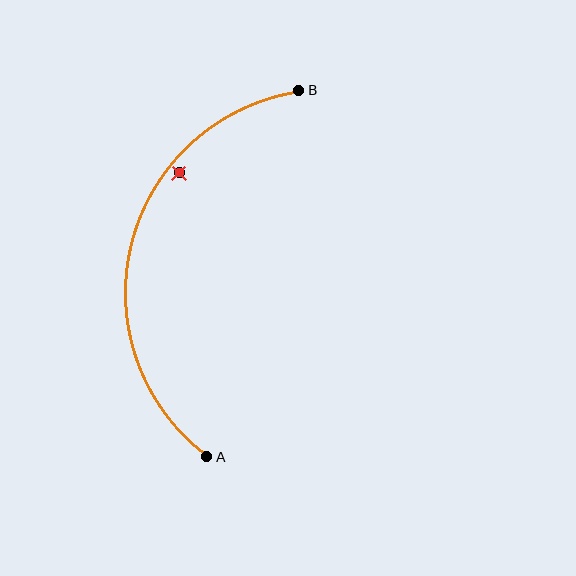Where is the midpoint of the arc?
The arc midpoint is the point on the curve farthest from the straight line joining A and B. It sits to the left of that line.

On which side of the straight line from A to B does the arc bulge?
The arc bulges to the left of the straight line connecting A and B.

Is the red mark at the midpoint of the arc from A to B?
No — the red mark does not lie on the arc at all. It sits slightly inside the curve.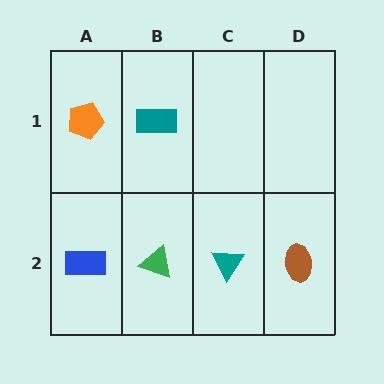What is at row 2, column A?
A blue rectangle.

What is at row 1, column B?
A teal rectangle.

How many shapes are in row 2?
4 shapes.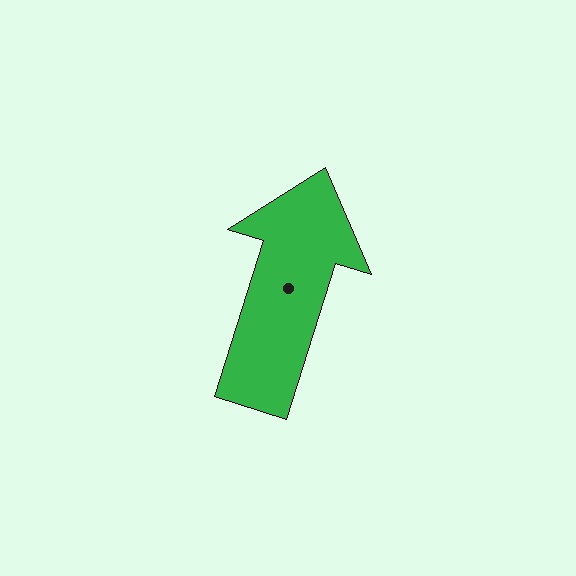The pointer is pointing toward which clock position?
Roughly 1 o'clock.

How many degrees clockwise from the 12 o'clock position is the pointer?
Approximately 17 degrees.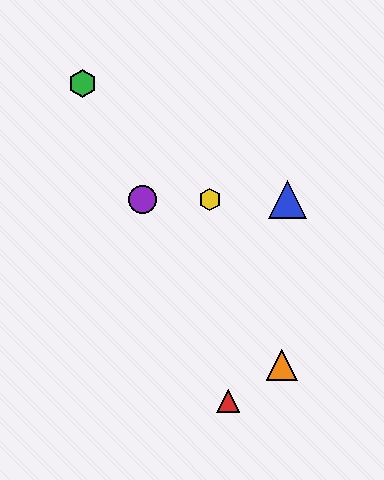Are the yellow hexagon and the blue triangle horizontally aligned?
Yes, both are at y≈199.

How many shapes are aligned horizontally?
3 shapes (the blue triangle, the yellow hexagon, the purple circle) are aligned horizontally.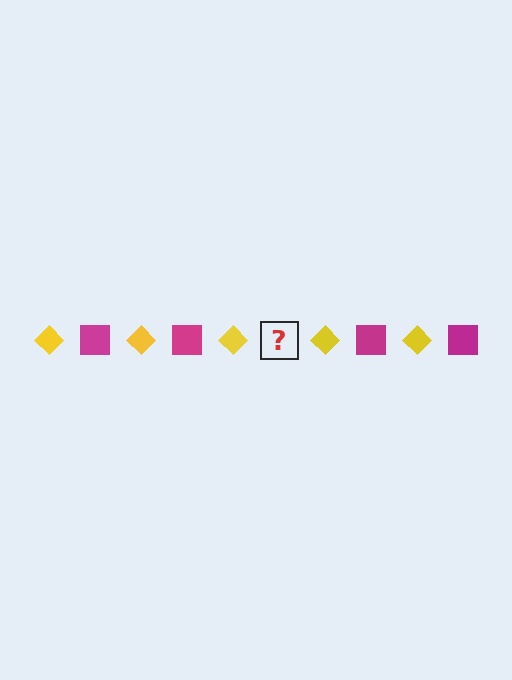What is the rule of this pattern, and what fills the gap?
The rule is that the pattern alternates between yellow diamond and magenta square. The gap should be filled with a magenta square.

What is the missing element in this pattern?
The missing element is a magenta square.